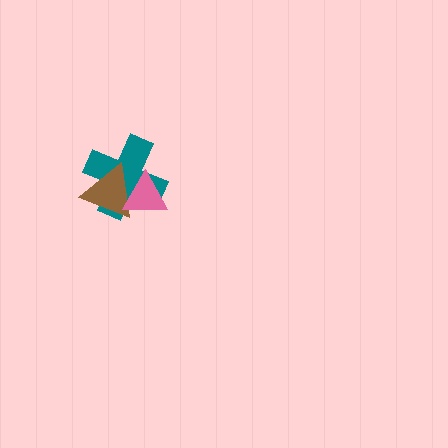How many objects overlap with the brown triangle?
2 objects overlap with the brown triangle.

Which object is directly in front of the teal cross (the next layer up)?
The brown triangle is directly in front of the teal cross.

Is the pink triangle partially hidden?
No, no other shape covers it.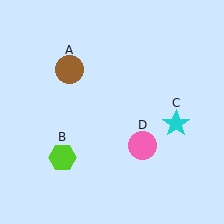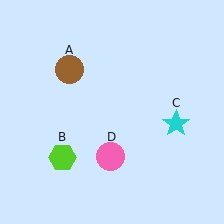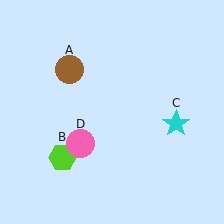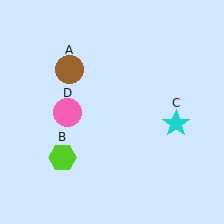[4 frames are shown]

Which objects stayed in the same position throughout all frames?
Brown circle (object A) and lime hexagon (object B) and cyan star (object C) remained stationary.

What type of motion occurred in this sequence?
The pink circle (object D) rotated clockwise around the center of the scene.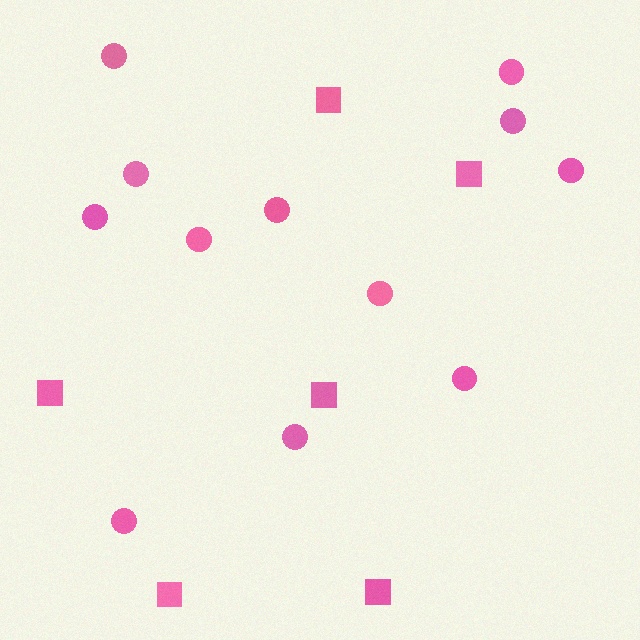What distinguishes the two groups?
There are 2 groups: one group of squares (6) and one group of circles (12).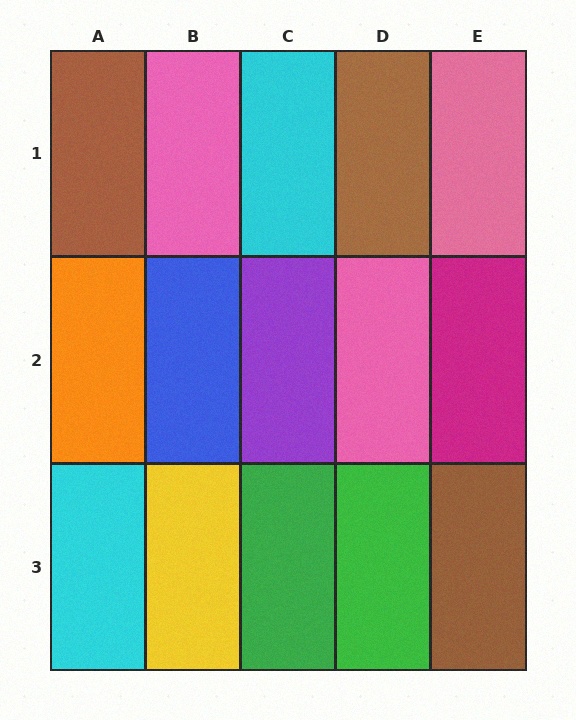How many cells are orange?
1 cell is orange.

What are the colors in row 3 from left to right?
Cyan, yellow, green, green, brown.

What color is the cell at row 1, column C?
Cyan.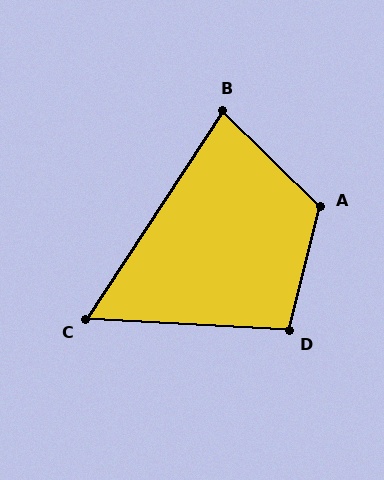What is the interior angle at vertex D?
Approximately 101 degrees (obtuse).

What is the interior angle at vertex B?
Approximately 79 degrees (acute).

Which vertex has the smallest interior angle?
C, at approximately 60 degrees.